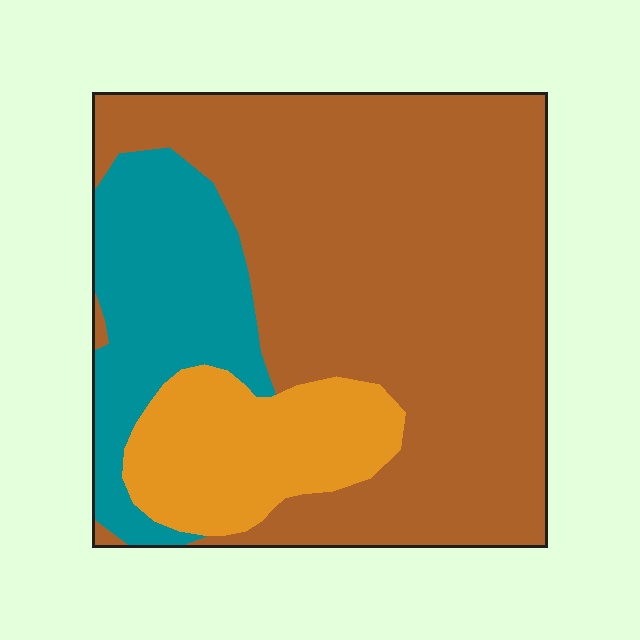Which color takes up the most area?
Brown, at roughly 65%.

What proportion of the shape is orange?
Orange takes up about one sixth (1/6) of the shape.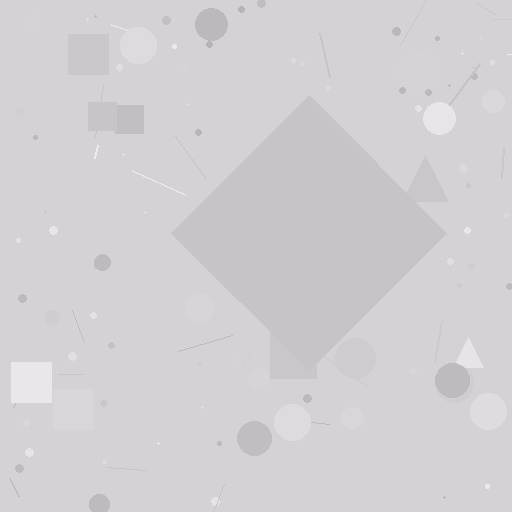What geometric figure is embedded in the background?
A diamond is embedded in the background.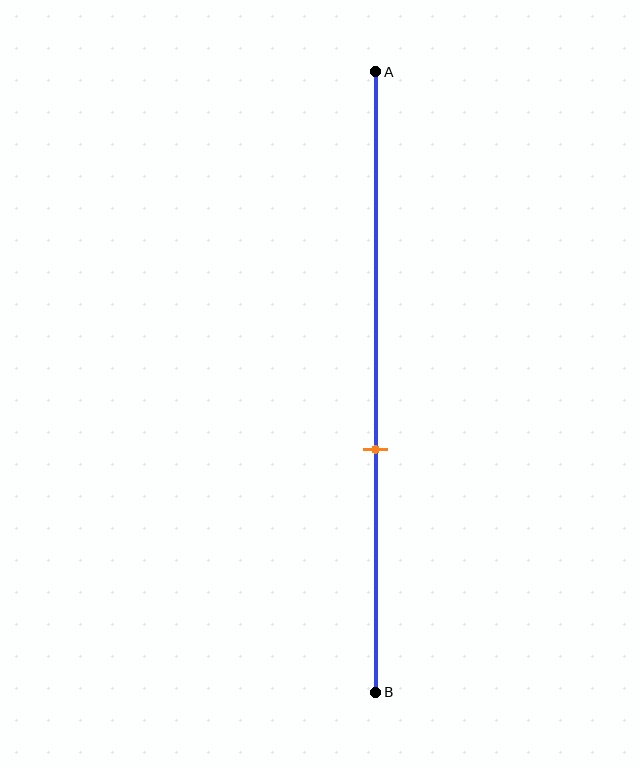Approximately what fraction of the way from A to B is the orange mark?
The orange mark is approximately 60% of the way from A to B.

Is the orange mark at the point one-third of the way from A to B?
No, the mark is at about 60% from A, not at the 33% one-third point.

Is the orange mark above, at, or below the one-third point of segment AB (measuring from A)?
The orange mark is below the one-third point of segment AB.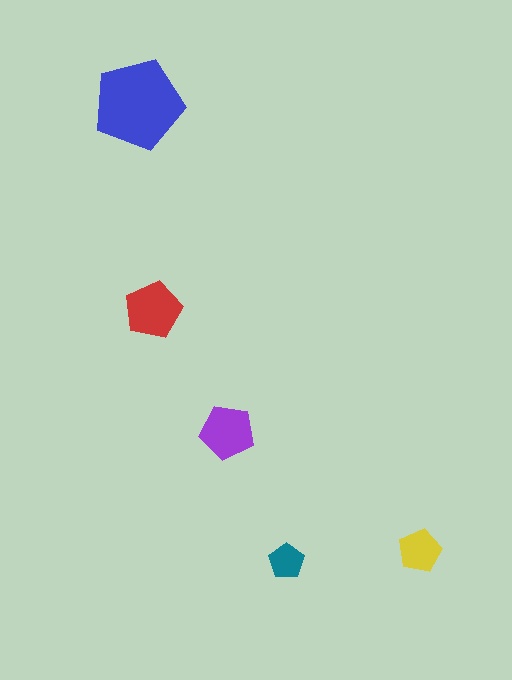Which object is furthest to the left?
The blue pentagon is leftmost.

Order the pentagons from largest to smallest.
the blue one, the red one, the purple one, the yellow one, the teal one.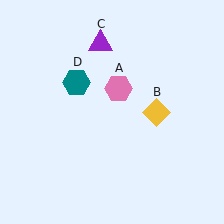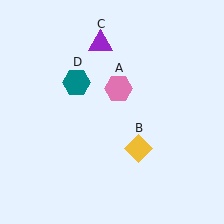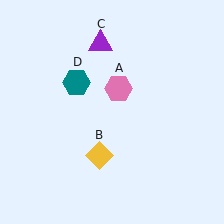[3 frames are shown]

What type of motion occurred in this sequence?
The yellow diamond (object B) rotated clockwise around the center of the scene.